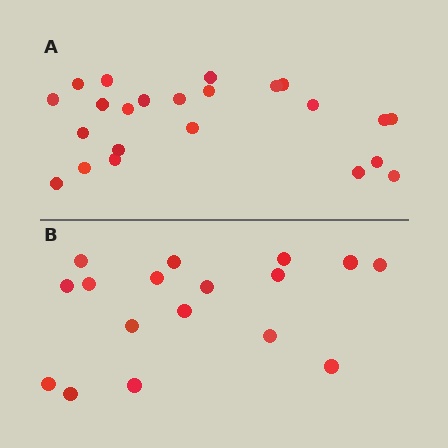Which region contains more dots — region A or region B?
Region A (the top region) has more dots.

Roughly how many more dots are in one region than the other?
Region A has about 6 more dots than region B.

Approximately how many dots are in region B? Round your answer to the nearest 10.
About 20 dots. (The exact count is 17, which rounds to 20.)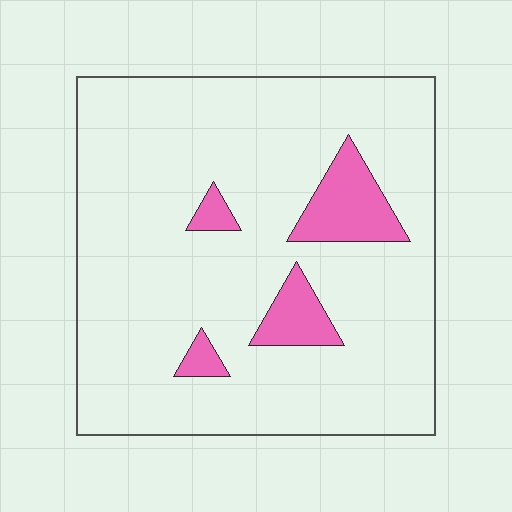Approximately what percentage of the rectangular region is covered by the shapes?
Approximately 10%.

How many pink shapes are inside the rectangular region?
4.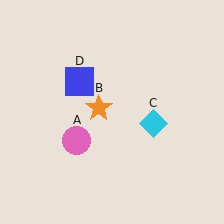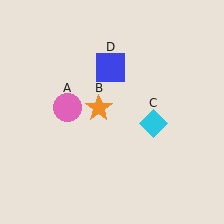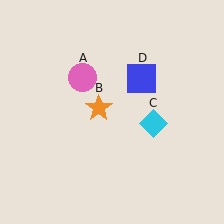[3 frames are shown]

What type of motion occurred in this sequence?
The pink circle (object A), blue square (object D) rotated clockwise around the center of the scene.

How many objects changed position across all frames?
2 objects changed position: pink circle (object A), blue square (object D).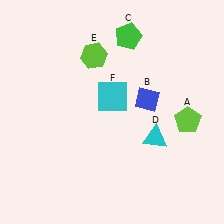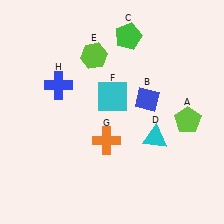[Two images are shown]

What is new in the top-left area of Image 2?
A blue cross (H) was added in the top-left area of Image 2.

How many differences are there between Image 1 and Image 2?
There are 2 differences between the two images.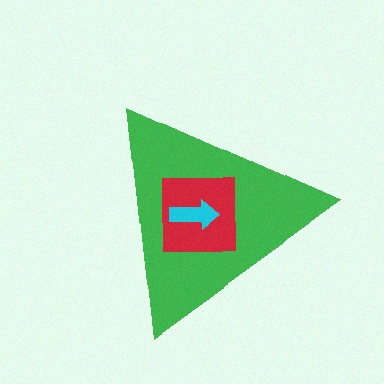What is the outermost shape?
The green triangle.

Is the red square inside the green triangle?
Yes.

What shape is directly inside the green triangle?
The red square.